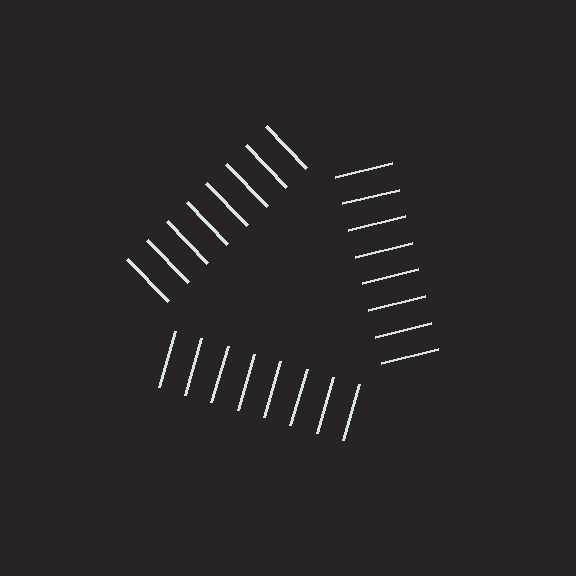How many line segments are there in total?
24 — 8 along each of the 3 edges.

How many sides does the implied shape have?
3 sides — the line-ends trace a triangle.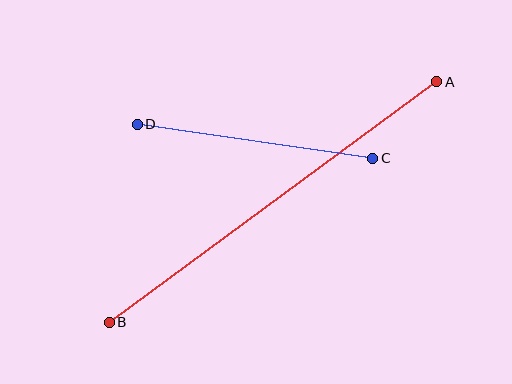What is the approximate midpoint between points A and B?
The midpoint is at approximately (273, 202) pixels.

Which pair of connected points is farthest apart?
Points A and B are farthest apart.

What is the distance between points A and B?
The distance is approximately 406 pixels.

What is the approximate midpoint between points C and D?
The midpoint is at approximately (255, 141) pixels.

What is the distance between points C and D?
The distance is approximately 238 pixels.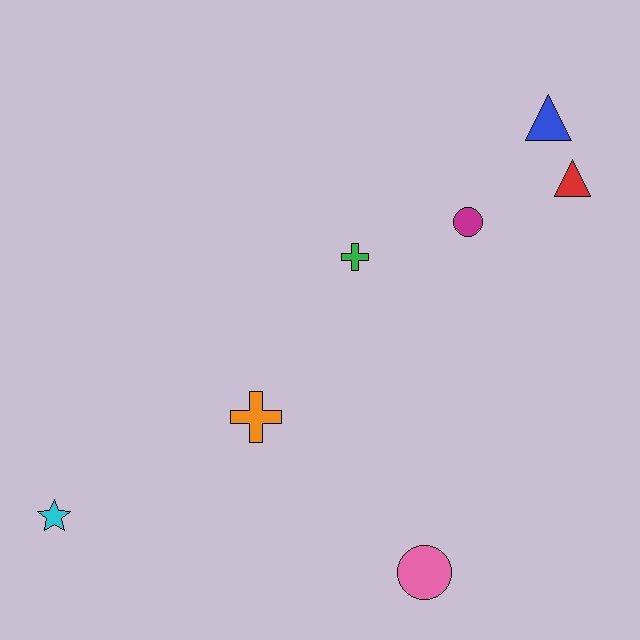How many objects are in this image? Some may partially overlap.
There are 7 objects.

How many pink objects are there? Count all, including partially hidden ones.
There is 1 pink object.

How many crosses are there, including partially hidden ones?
There are 2 crosses.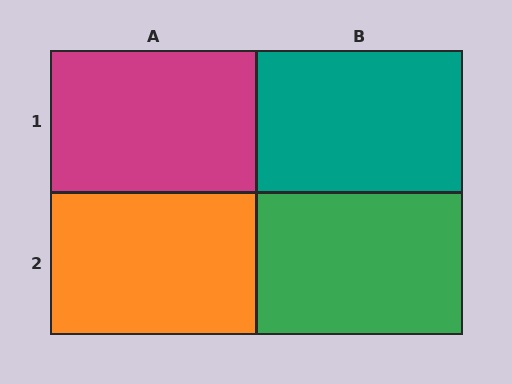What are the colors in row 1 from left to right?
Magenta, teal.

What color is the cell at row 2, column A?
Orange.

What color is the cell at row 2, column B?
Green.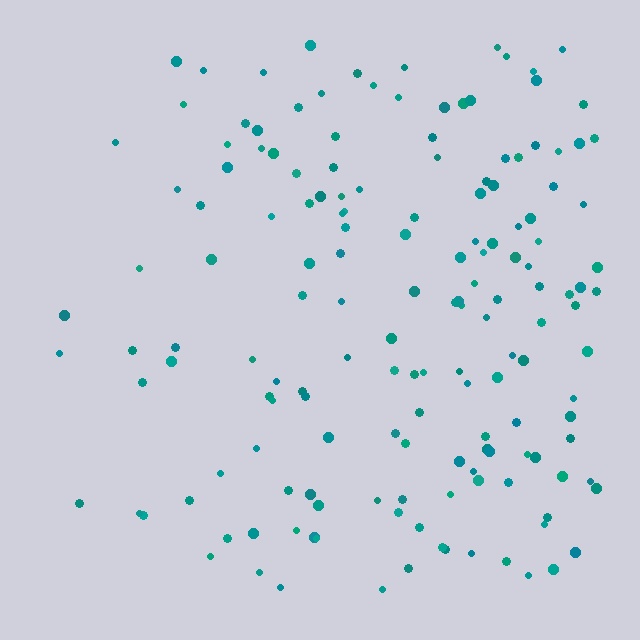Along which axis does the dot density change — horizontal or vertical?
Horizontal.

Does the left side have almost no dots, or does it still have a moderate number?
Still a moderate number, just noticeably fewer than the right.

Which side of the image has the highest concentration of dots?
The right.